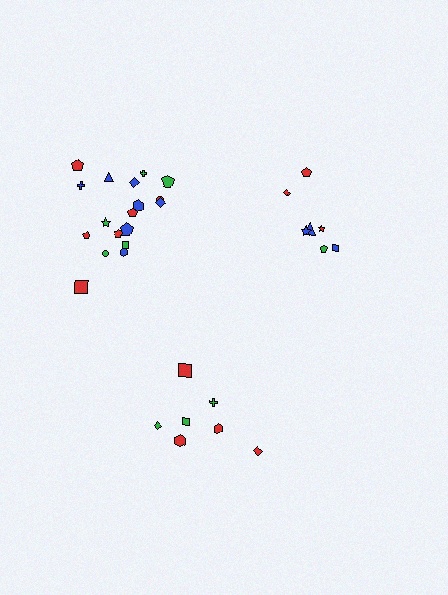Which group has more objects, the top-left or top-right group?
The top-left group.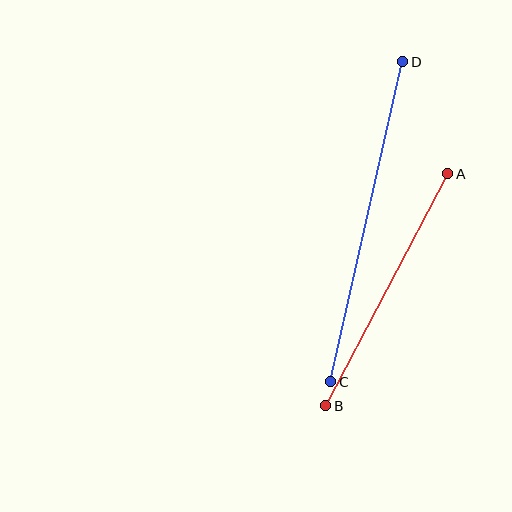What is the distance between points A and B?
The distance is approximately 262 pixels.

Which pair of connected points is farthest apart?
Points C and D are farthest apart.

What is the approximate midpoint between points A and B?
The midpoint is at approximately (387, 290) pixels.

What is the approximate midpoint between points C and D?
The midpoint is at approximately (367, 222) pixels.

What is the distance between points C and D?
The distance is approximately 328 pixels.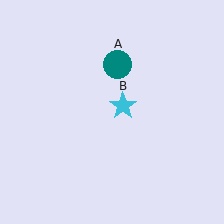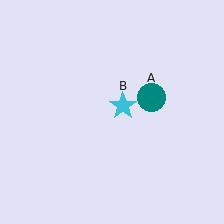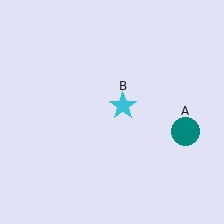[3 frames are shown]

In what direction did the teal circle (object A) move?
The teal circle (object A) moved down and to the right.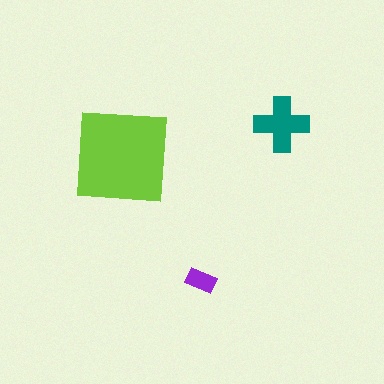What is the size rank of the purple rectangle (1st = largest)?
3rd.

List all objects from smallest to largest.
The purple rectangle, the teal cross, the lime square.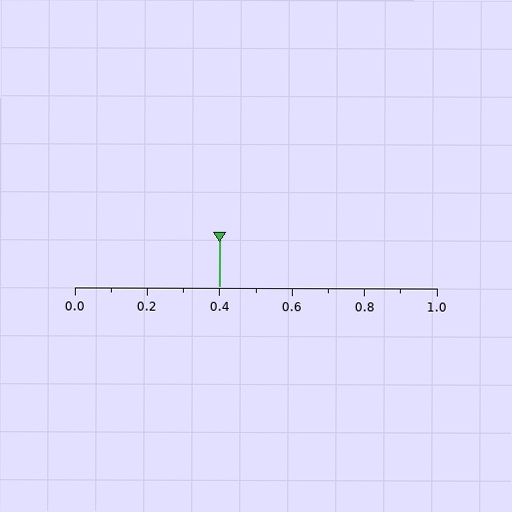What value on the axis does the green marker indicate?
The marker indicates approximately 0.4.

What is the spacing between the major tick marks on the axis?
The major ticks are spaced 0.2 apart.